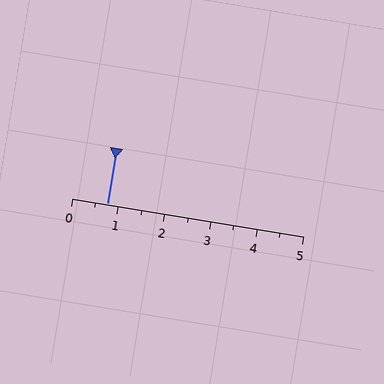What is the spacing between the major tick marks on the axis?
The major ticks are spaced 1 apart.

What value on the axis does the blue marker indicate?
The marker indicates approximately 0.8.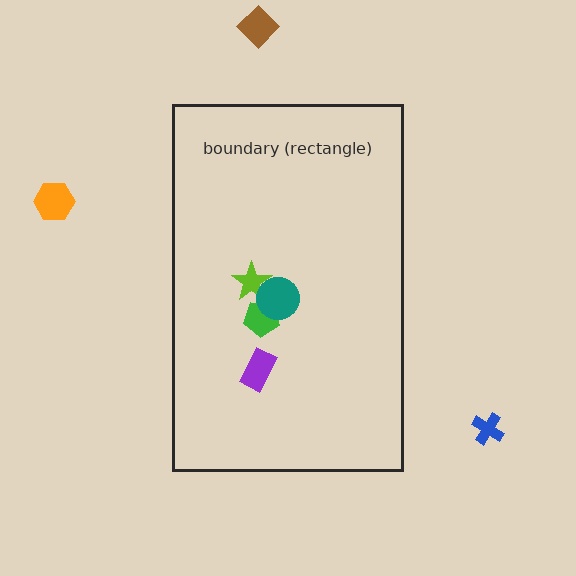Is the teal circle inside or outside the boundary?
Inside.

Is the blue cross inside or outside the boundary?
Outside.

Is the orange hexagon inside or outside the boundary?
Outside.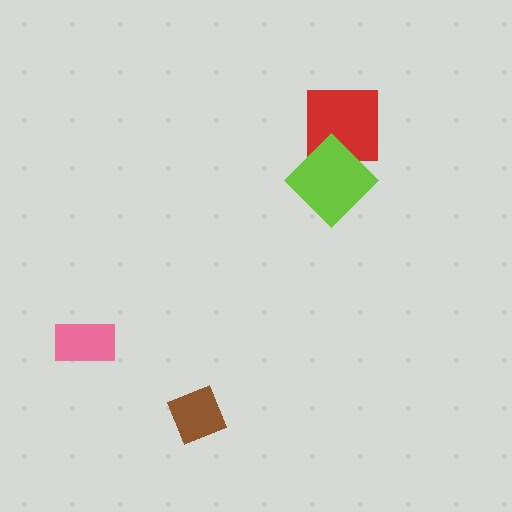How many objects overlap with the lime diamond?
1 object overlaps with the lime diamond.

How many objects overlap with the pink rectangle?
0 objects overlap with the pink rectangle.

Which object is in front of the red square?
The lime diamond is in front of the red square.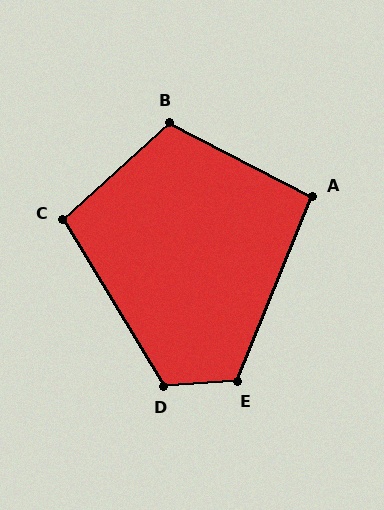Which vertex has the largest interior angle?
D, at approximately 117 degrees.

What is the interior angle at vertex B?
Approximately 111 degrees (obtuse).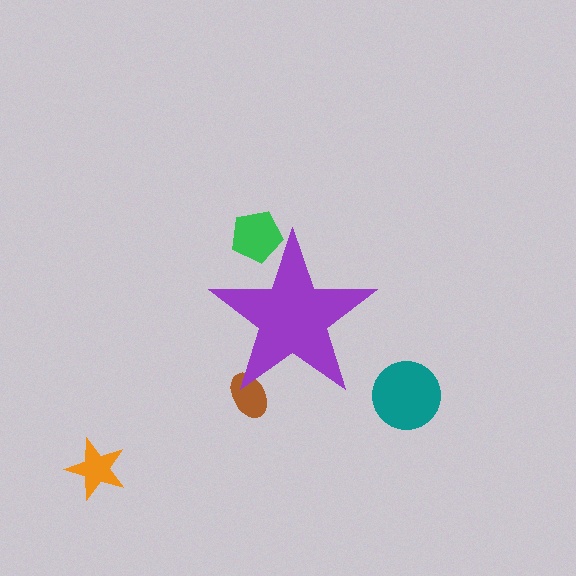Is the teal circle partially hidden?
No, the teal circle is fully visible.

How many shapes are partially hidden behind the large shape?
2 shapes are partially hidden.